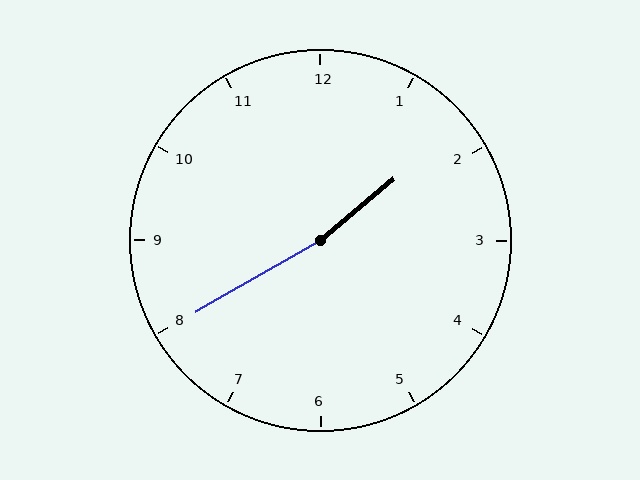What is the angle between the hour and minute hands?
Approximately 170 degrees.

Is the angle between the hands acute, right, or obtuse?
It is obtuse.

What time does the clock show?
1:40.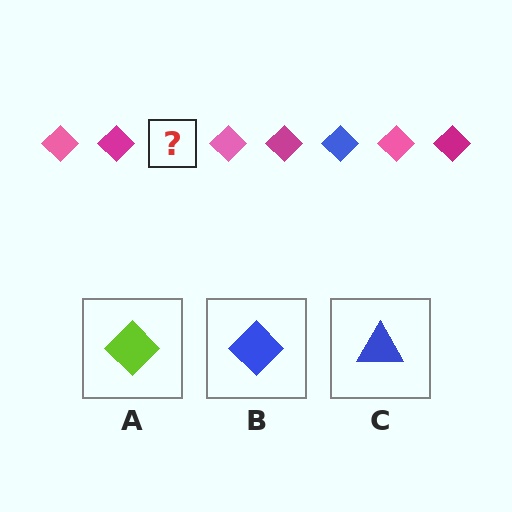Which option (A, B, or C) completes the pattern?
B.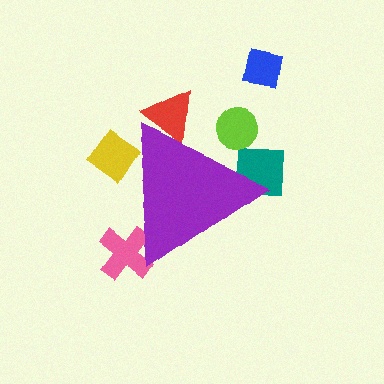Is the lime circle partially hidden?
Yes, the lime circle is partially hidden behind the purple triangle.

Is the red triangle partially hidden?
Yes, the red triangle is partially hidden behind the purple triangle.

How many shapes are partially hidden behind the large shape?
5 shapes are partially hidden.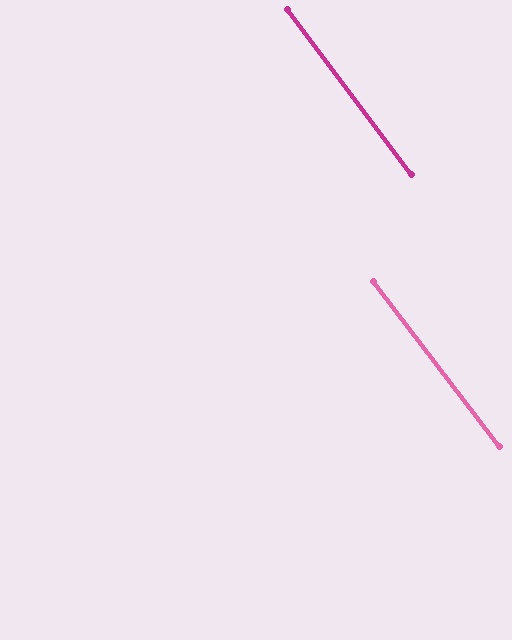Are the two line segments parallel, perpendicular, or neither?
Parallel — their directions differ by only 0.6°.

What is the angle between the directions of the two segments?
Approximately 1 degree.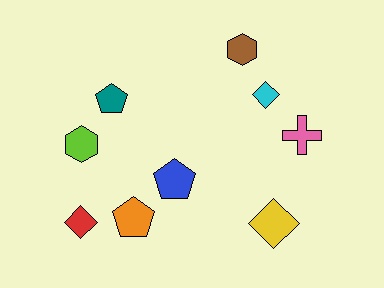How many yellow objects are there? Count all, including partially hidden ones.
There is 1 yellow object.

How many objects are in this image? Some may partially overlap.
There are 9 objects.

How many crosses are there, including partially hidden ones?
There is 1 cross.